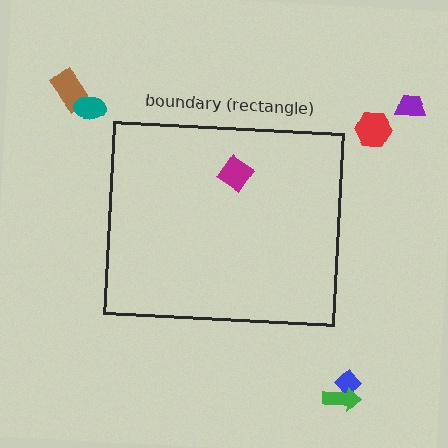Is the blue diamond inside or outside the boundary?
Outside.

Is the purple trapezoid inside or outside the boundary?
Outside.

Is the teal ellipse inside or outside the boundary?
Outside.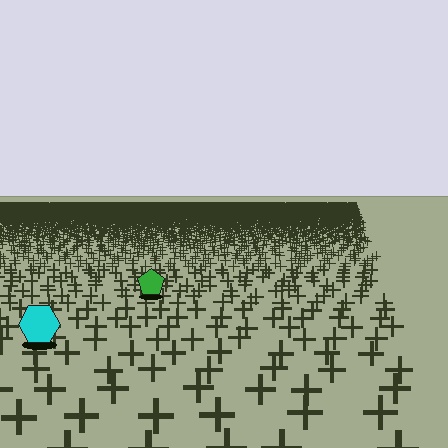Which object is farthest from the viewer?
The green pentagon is farthest from the viewer. It appears smaller and the ground texture around it is denser.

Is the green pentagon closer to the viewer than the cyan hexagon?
No. The cyan hexagon is closer — you can tell from the texture gradient: the ground texture is coarser near it.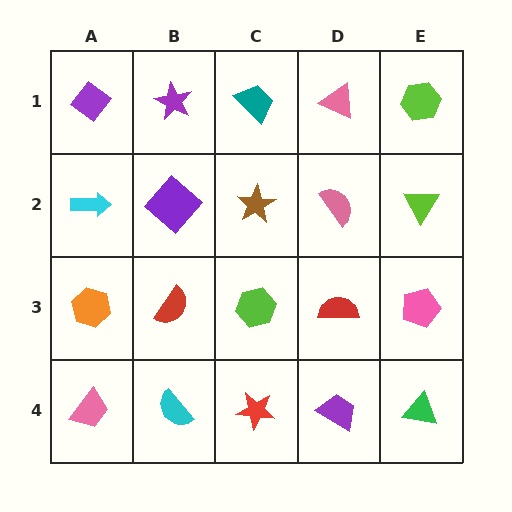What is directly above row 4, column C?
A lime hexagon.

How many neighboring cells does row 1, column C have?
3.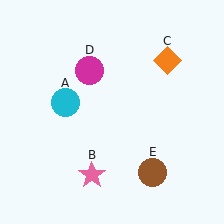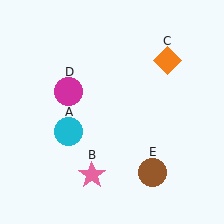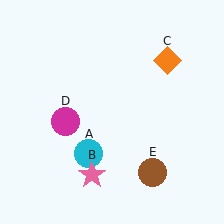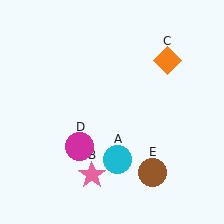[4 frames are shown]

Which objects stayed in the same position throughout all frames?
Pink star (object B) and orange diamond (object C) and brown circle (object E) remained stationary.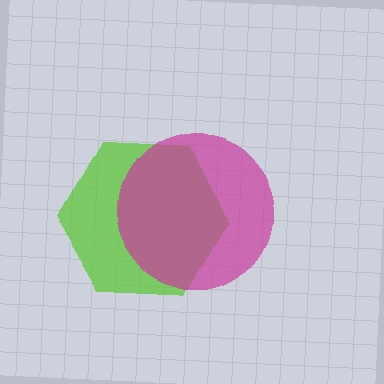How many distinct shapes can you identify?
There are 2 distinct shapes: a lime hexagon, a magenta circle.